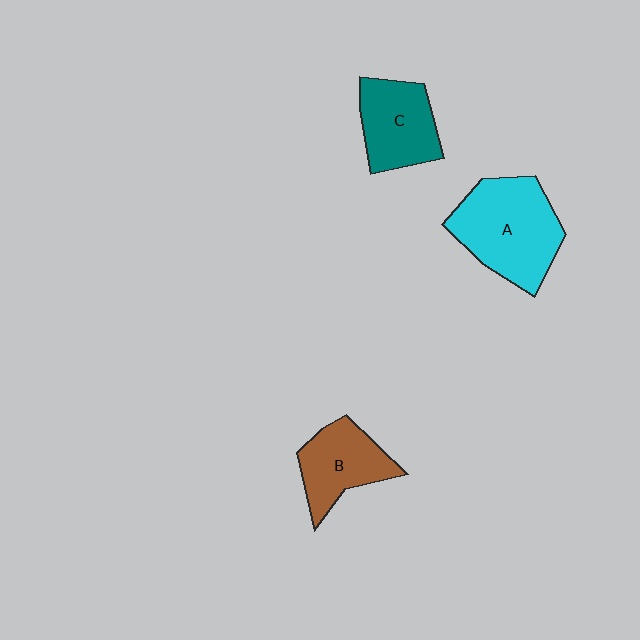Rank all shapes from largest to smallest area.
From largest to smallest: A (cyan), C (teal), B (brown).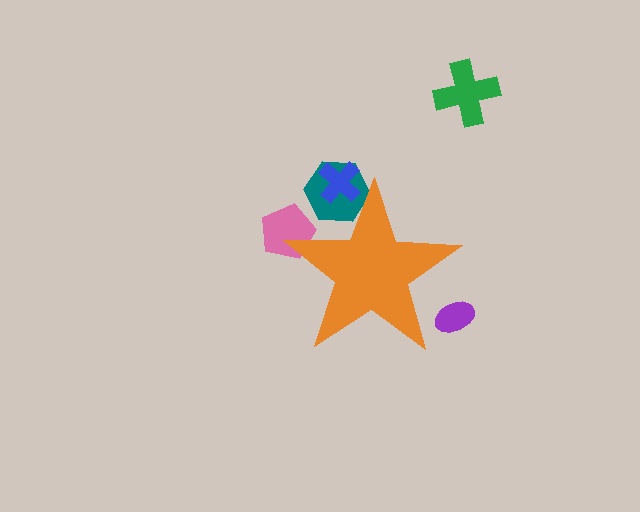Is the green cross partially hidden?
No, the green cross is fully visible.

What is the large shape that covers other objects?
An orange star.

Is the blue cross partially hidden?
Yes, the blue cross is partially hidden behind the orange star.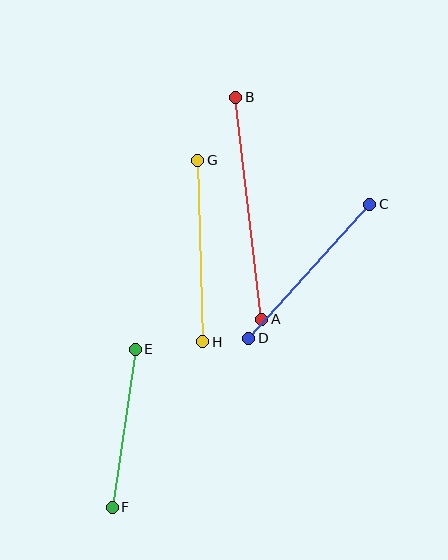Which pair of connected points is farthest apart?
Points A and B are farthest apart.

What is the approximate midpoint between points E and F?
The midpoint is at approximately (124, 428) pixels.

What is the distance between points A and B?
The distance is approximately 224 pixels.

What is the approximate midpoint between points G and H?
The midpoint is at approximately (200, 251) pixels.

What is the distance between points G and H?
The distance is approximately 181 pixels.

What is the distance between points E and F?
The distance is approximately 160 pixels.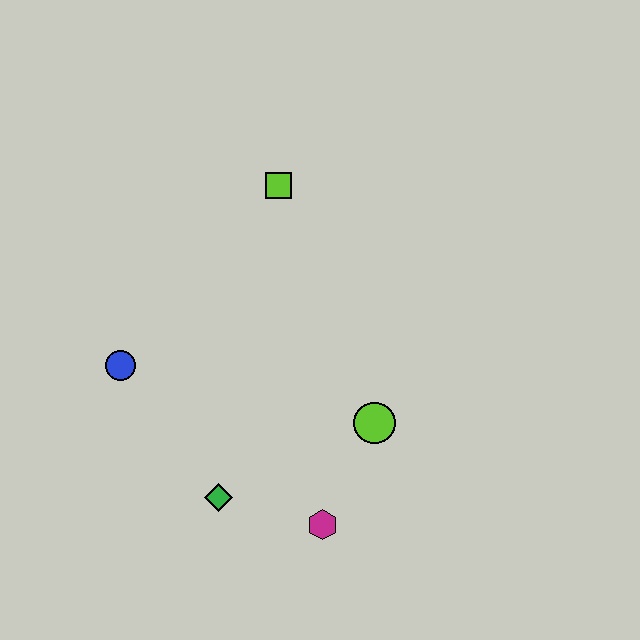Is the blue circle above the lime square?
No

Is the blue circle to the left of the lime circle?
Yes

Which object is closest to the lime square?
The blue circle is closest to the lime square.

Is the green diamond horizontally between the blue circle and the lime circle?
Yes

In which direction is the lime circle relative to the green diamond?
The lime circle is to the right of the green diamond.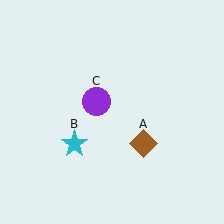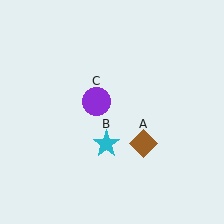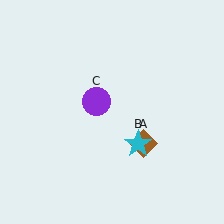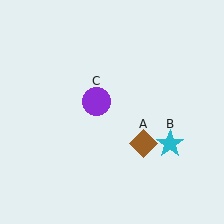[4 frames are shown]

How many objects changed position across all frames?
1 object changed position: cyan star (object B).